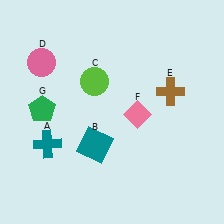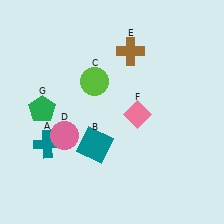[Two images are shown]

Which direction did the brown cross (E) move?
The brown cross (E) moved up.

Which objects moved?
The objects that moved are: the pink circle (D), the brown cross (E).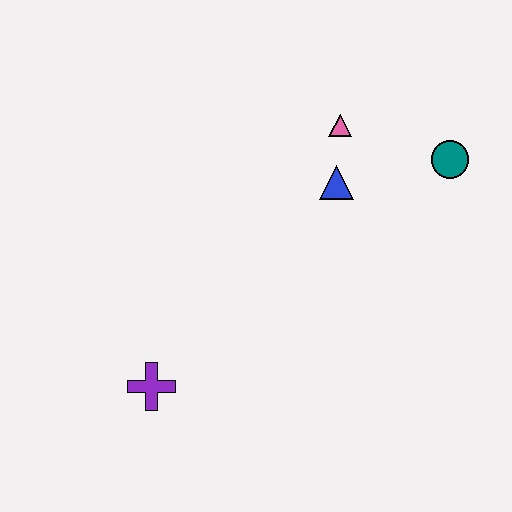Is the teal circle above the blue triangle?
Yes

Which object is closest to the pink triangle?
The blue triangle is closest to the pink triangle.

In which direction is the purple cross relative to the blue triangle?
The purple cross is below the blue triangle.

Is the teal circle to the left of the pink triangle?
No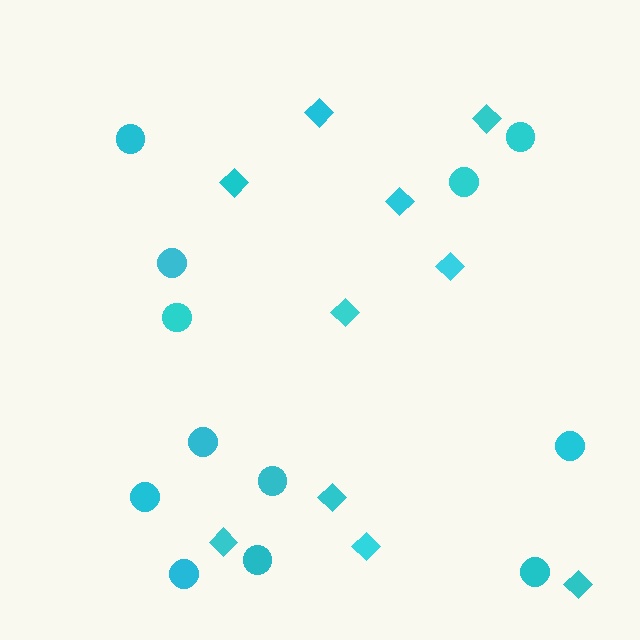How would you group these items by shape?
There are 2 groups: one group of circles (12) and one group of diamonds (10).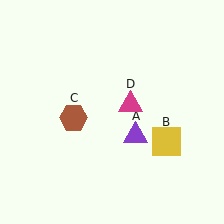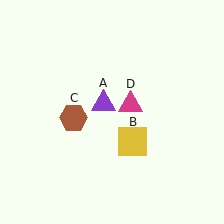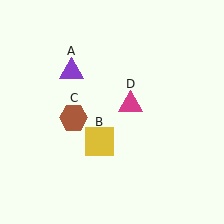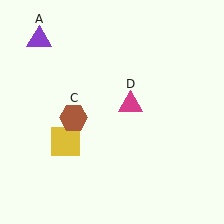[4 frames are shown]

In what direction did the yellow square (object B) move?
The yellow square (object B) moved left.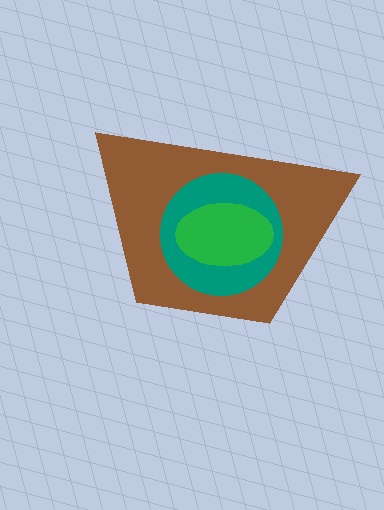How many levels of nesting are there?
3.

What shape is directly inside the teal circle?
The green ellipse.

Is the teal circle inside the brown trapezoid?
Yes.